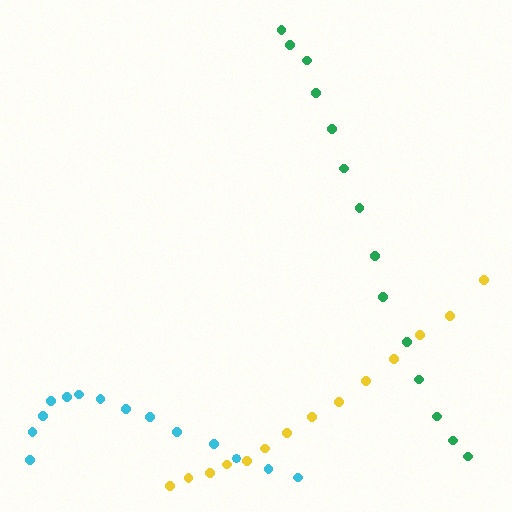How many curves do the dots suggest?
There are 3 distinct paths.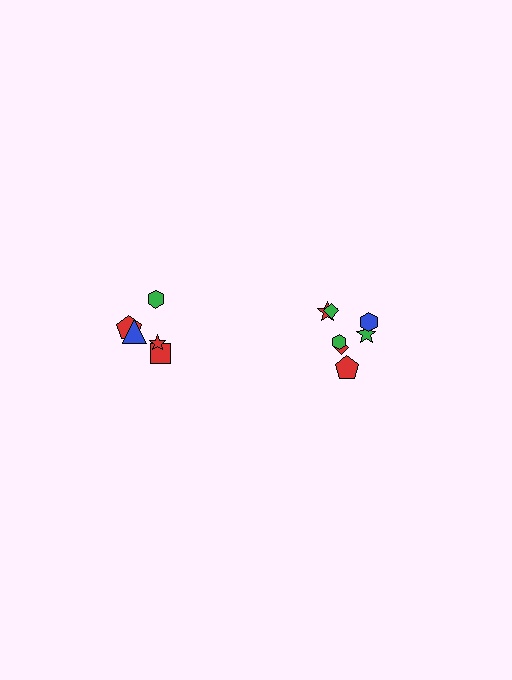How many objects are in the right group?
There are 7 objects.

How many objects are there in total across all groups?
There are 12 objects.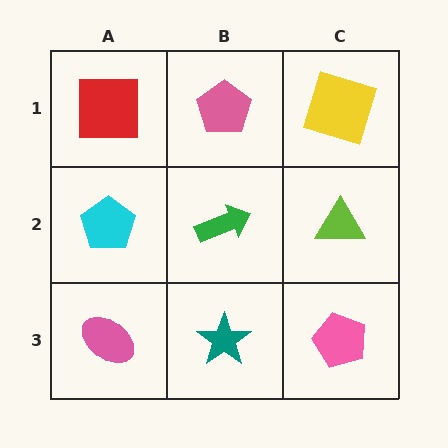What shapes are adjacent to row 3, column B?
A green arrow (row 2, column B), a pink ellipse (row 3, column A), a pink pentagon (row 3, column C).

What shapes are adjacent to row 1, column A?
A cyan pentagon (row 2, column A), a pink pentagon (row 1, column B).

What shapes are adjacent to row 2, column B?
A pink pentagon (row 1, column B), a teal star (row 3, column B), a cyan pentagon (row 2, column A), a lime triangle (row 2, column C).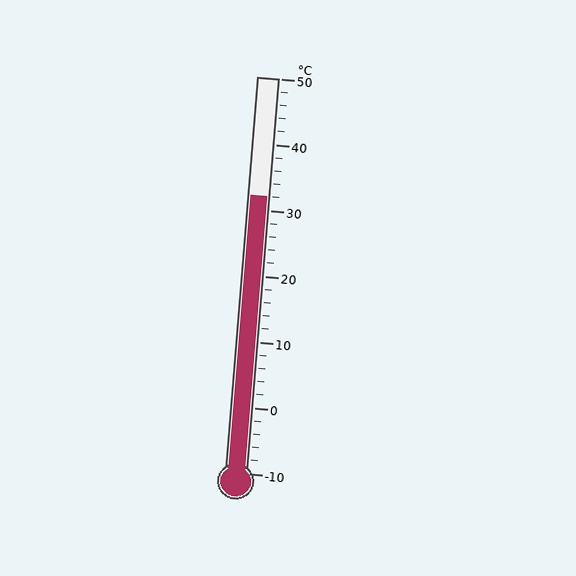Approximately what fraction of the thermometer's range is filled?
The thermometer is filled to approximately 70% of its range.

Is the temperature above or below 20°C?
The temperature is above 20°C.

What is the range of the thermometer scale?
The thermometer scale ranges from -10°C to 50°C.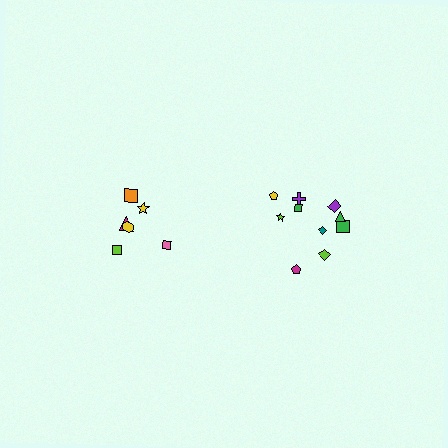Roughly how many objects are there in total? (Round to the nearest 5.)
Roughly 15 objects in total.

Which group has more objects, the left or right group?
The right group.